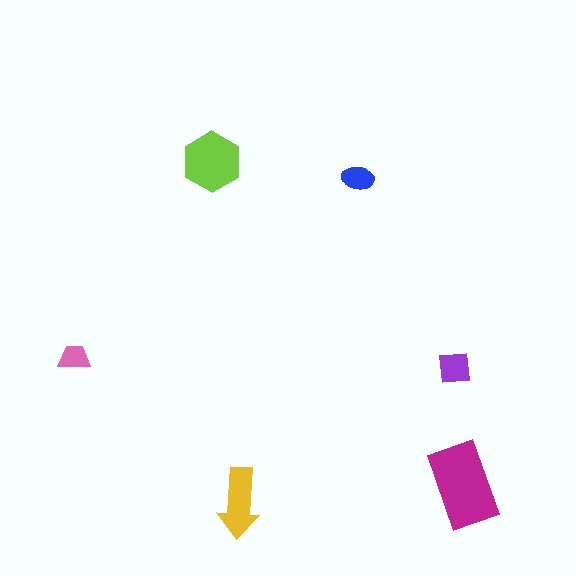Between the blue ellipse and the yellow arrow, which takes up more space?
The yellow arrow.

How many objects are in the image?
There are 6 objects in the image.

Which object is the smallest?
The pink trapezoid.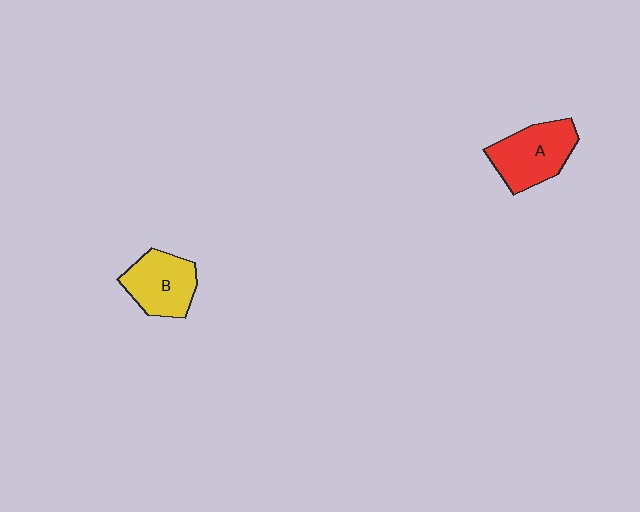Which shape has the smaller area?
Shape B (yellow).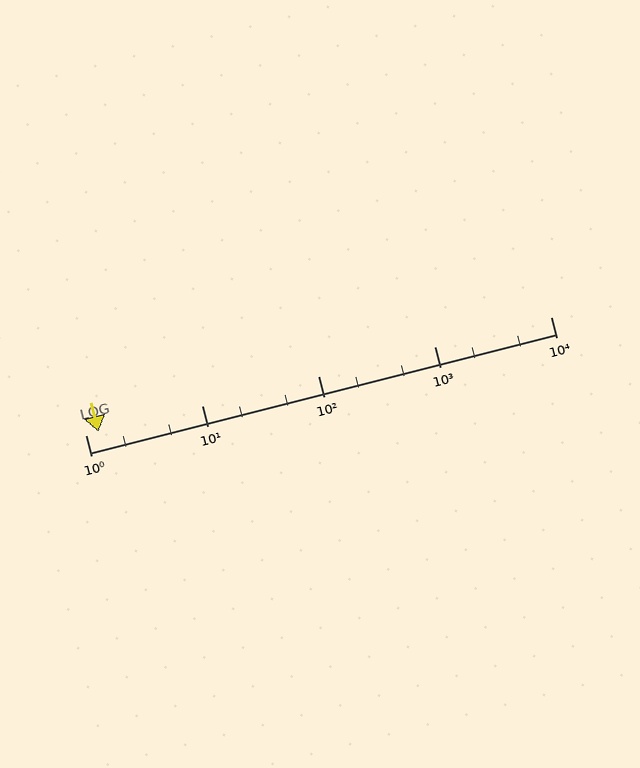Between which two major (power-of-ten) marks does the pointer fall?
The pointer is between 1 and 10.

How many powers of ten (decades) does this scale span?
The scale spans 4 decades, from 1 to 10000.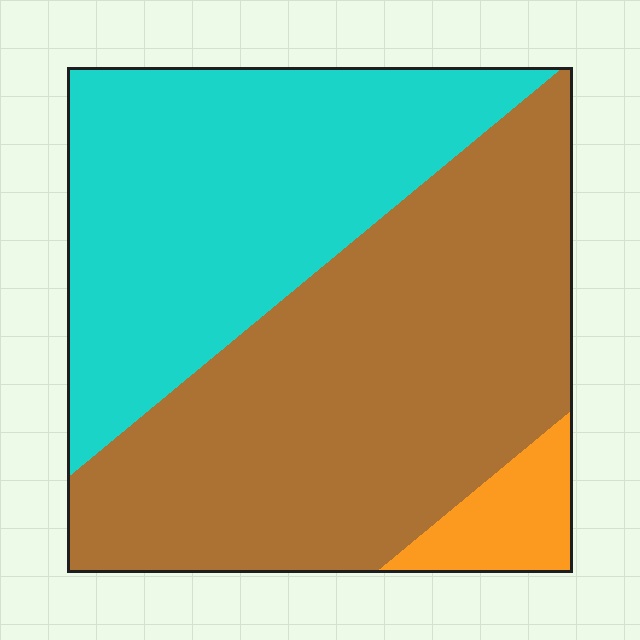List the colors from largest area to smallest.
From largest to smallest: brown, cyan, orange.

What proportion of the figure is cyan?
Cyan takes up between a quarter and a half of the figure.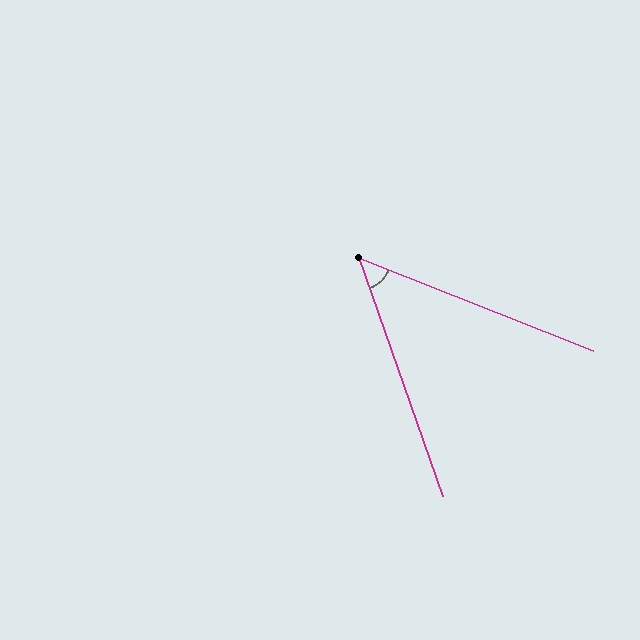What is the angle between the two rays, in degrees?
Approximately 49 degrees.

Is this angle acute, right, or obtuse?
It is acute.